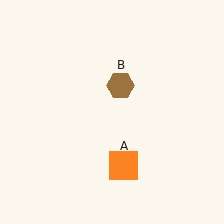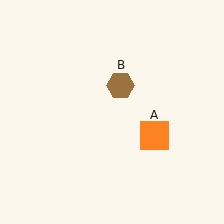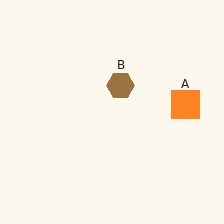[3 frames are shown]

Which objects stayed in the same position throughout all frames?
Brown hexagon (object B) remained stationary.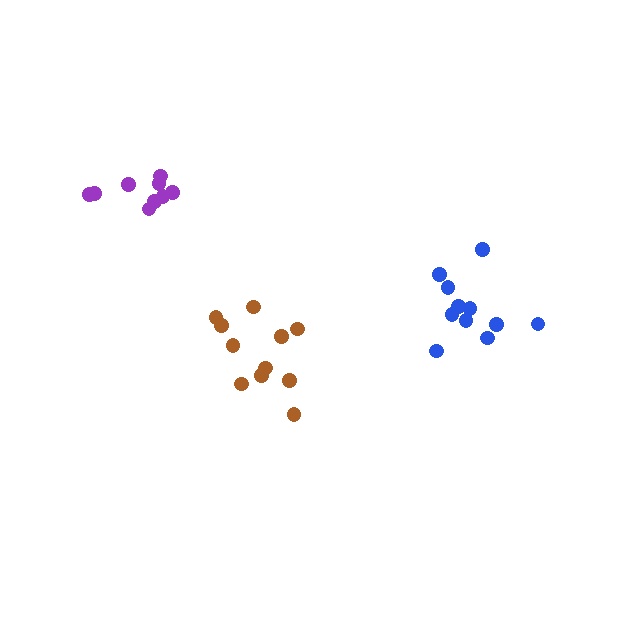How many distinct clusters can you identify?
There are 3 distinct clusters.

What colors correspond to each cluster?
The clusters are colored: brown, purple, blue.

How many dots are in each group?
Group 1: 11 dots, Group 2: 9 dots, Group 3: 11 dots (31 total).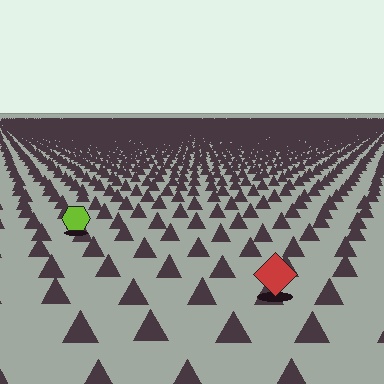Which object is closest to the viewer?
The red diamond is closest. The texture marks near it are larger and more spread out.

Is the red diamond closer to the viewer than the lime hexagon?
Yes. The red diamond is closer — you can tell from the texture gradient: the ground texture is coarser near it.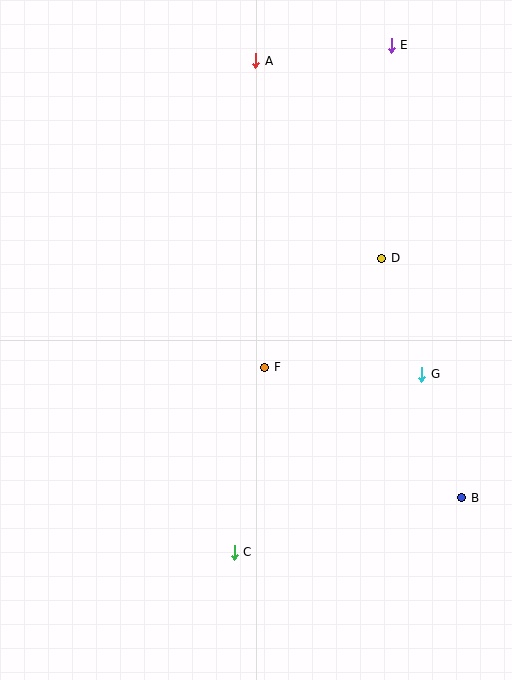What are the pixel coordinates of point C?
Point C is at (234, 552).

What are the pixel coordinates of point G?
Point G is at (422, 374).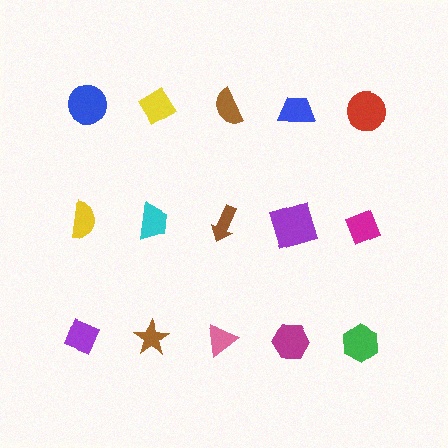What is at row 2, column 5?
A magenta diamond.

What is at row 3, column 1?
A purple diamond.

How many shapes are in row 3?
5 shapes.